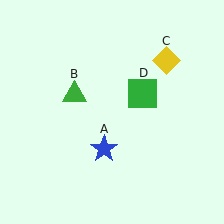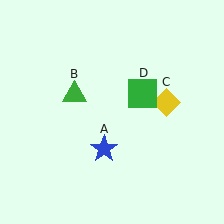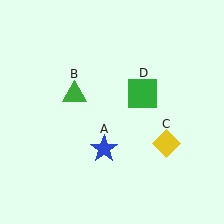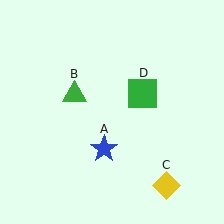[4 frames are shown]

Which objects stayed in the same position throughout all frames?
Blue star (object A) and green triangle (object B) and green square (object D) remained stationary.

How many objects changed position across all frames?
1 object changed position: yellow diamond (object C).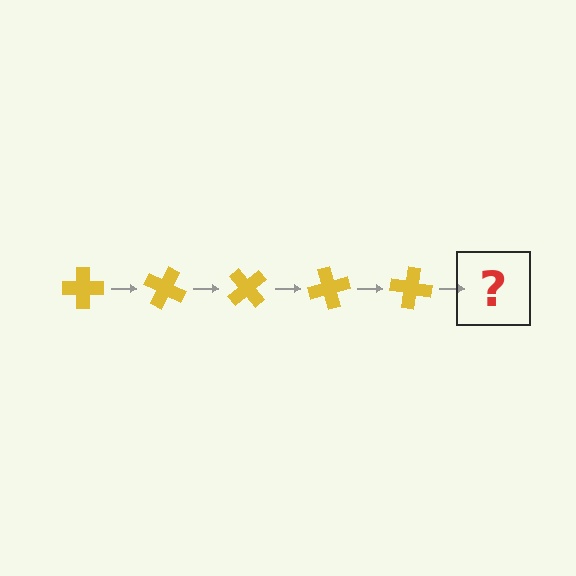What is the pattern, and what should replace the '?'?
The pattern is that the cross rotates 25 degrees each step. The '?' should be a yellow cross rotated 125 degrees.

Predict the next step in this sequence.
The next step is a yellow cross rotated 125 degrees.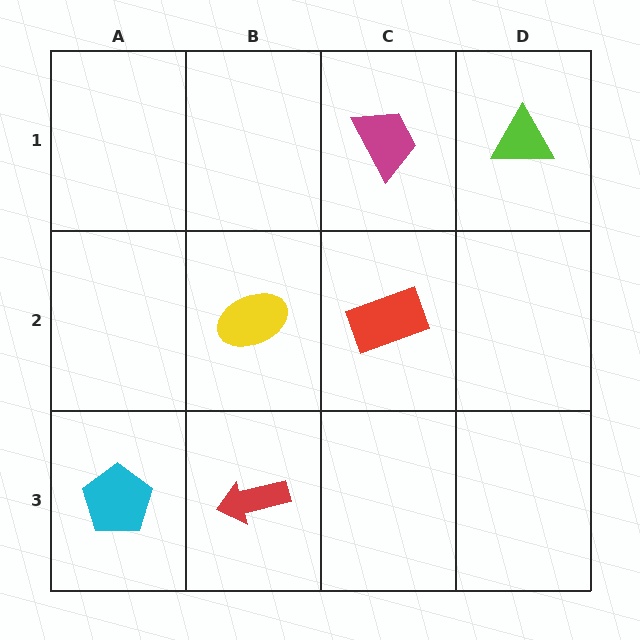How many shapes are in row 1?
2 shapes.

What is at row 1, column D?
A lime triangle.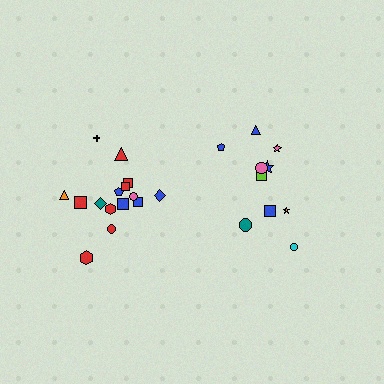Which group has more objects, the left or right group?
The left group.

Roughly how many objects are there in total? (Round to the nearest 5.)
Roughly 25 objects in total.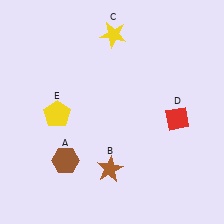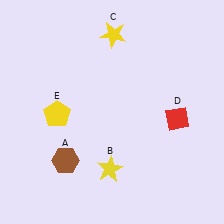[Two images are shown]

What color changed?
The star (B) changed from brown in Image 1 to yellow in Image 2.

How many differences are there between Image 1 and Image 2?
There is 1 difference between the two images.